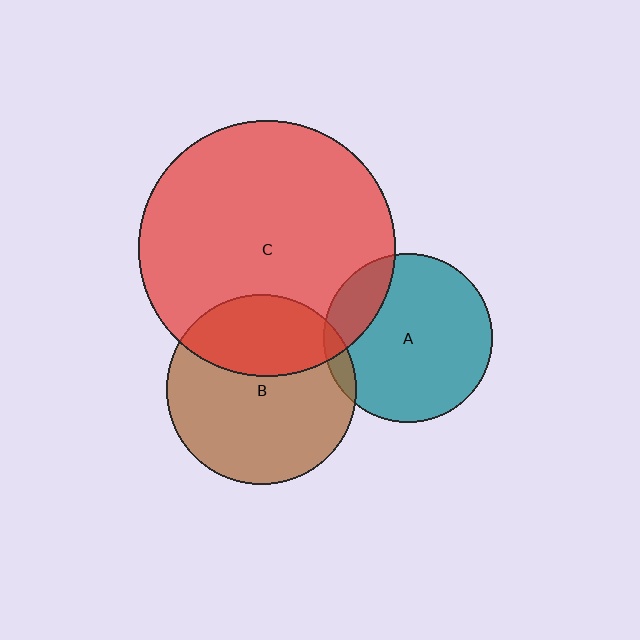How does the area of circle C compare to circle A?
Approximately 2.3 times.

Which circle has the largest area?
Circle C (red).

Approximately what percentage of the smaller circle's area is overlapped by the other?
Approximately 5%.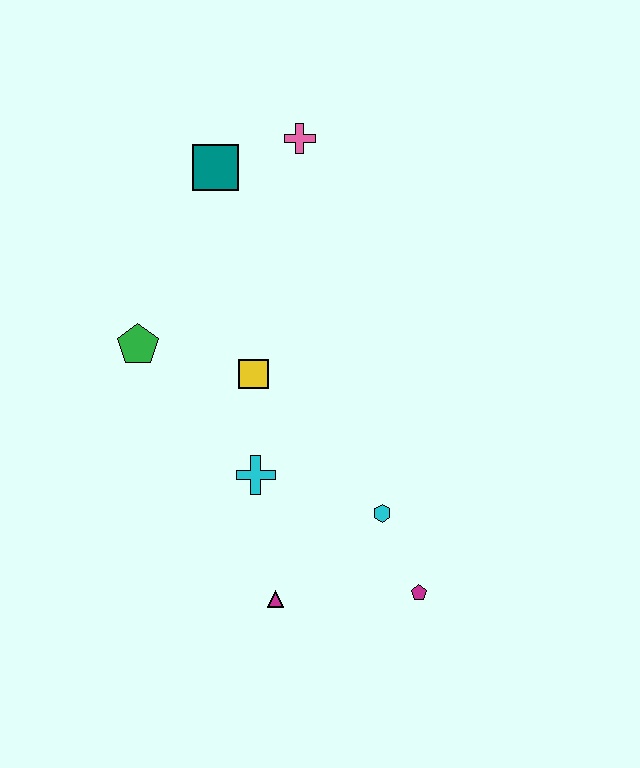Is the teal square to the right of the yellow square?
No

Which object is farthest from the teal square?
The magenta pentagon is farthest from the teal square.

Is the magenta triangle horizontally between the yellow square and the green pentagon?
No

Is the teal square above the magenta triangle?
Yes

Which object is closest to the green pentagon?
The yellow square is closest to the green pentagon.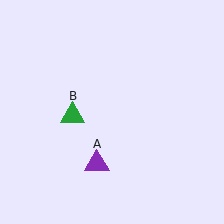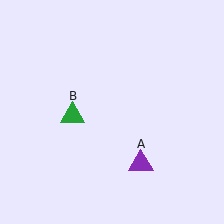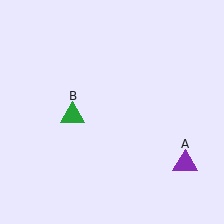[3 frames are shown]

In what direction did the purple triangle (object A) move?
The purple triangle (object A) moved right.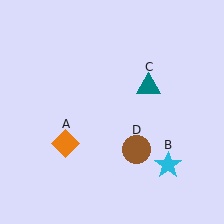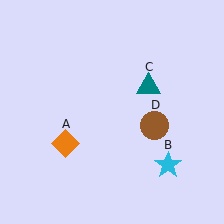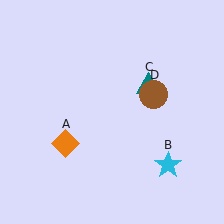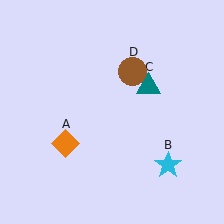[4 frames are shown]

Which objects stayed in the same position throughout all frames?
Orange diamond (object A) and cyan star (object B) and teal triangle (object C) remained stationary.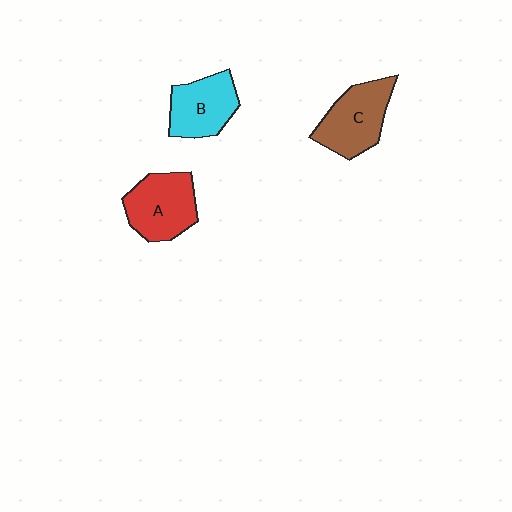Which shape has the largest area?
Shape C (brown).